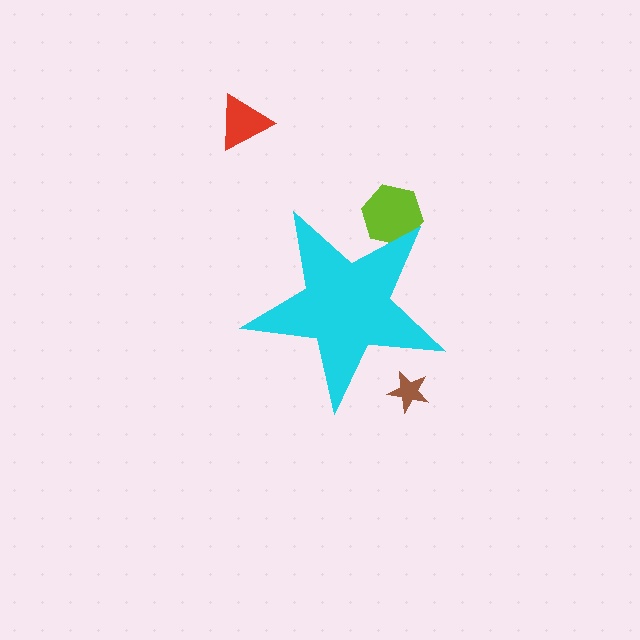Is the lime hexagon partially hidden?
Yes, the lime hexagon is partially hidden behind the cyan star.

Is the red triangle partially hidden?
No, the red triangle is fully visible.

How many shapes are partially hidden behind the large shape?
2 shapes are partially hidden.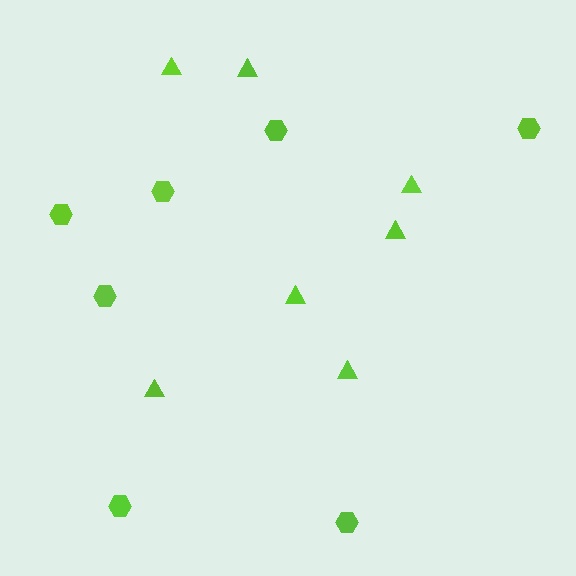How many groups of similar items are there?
There are 2 groups: one group of triangles (7) and one group of hexagons (7).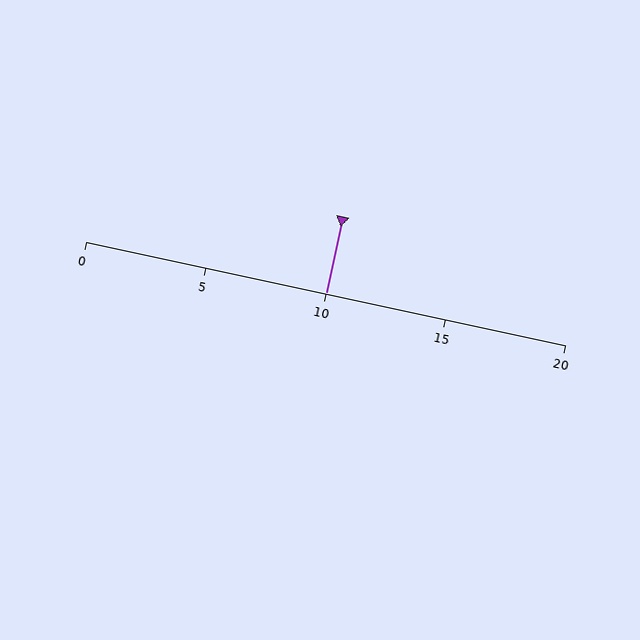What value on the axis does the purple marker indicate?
The marker indicates approximately 10.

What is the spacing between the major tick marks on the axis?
The major ticks are spaced 5 apart.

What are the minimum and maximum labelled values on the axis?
The axis runs from 0 to 20.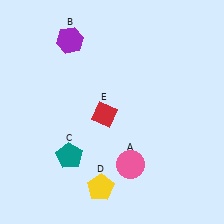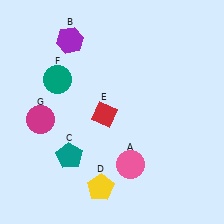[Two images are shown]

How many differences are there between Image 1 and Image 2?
There are 2 differences between the two images.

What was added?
A teal circle (F), a magenta circle (G) were added in Image 2.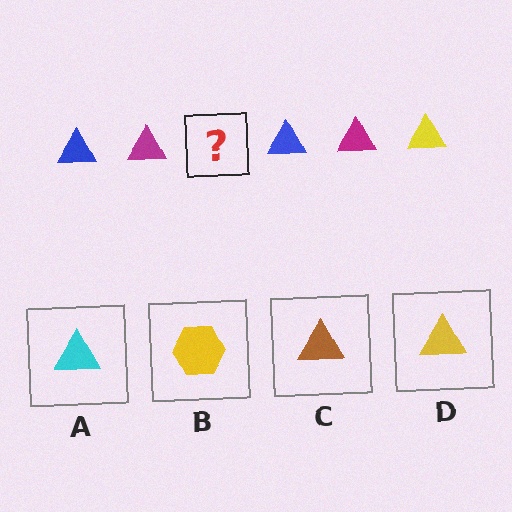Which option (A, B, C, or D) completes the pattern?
D.